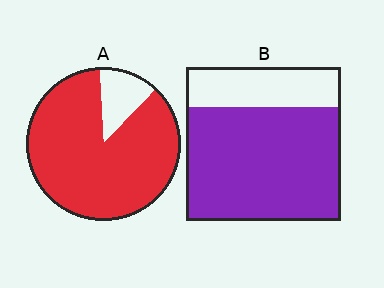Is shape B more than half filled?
Yes.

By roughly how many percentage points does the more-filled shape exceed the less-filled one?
By roughly 15 percentage points (A over B).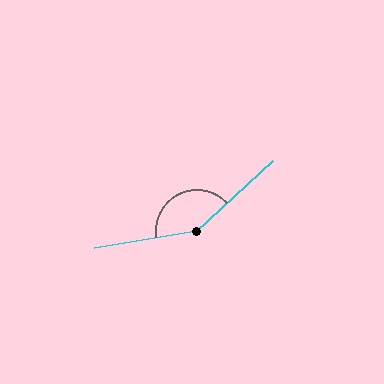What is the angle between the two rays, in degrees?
Approximately 146 degrees.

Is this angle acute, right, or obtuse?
It is obtuse.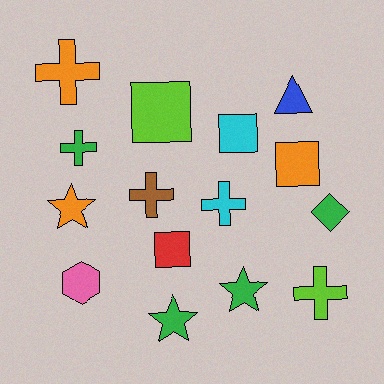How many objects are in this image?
There are 15 objects.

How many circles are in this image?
There are no circles.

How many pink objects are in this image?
There is 1 pink object.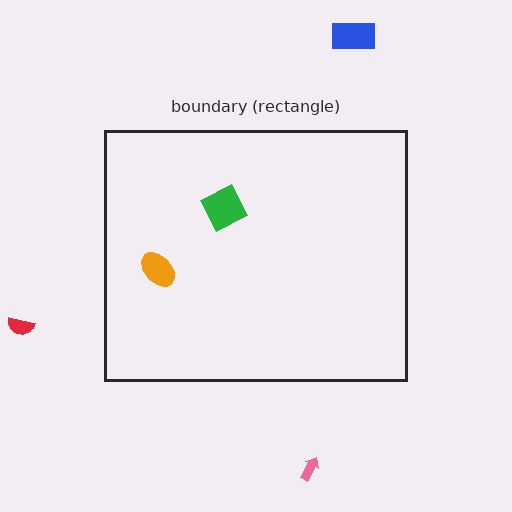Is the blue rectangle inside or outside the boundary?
Outside.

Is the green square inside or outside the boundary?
Inside.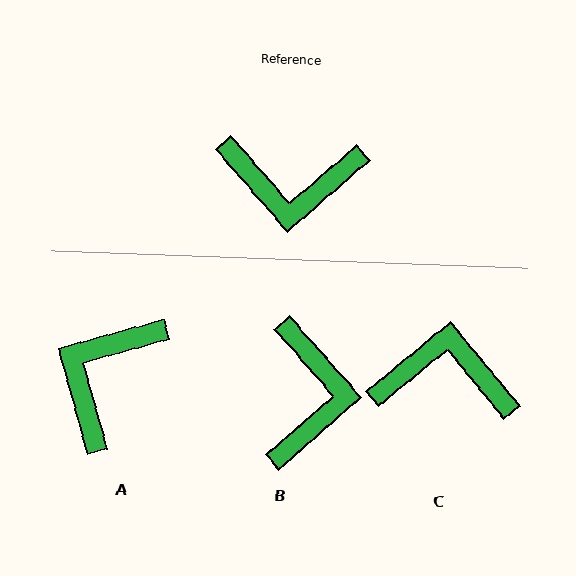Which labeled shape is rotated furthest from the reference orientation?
C, about 179 degrees away.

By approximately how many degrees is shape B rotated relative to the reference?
Approximately 90 degrees counter-clockwise.